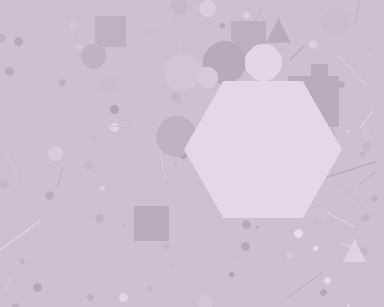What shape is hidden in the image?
A hexagon is hidden in the image.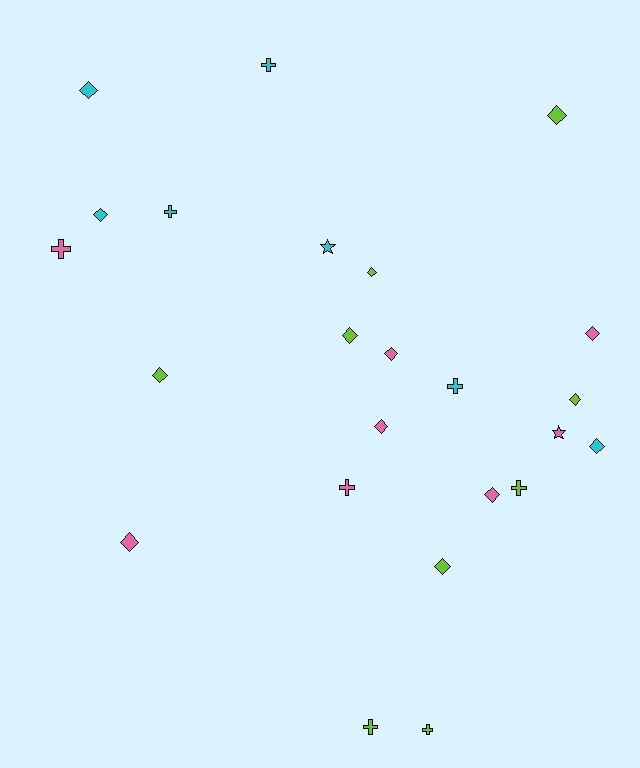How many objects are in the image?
There are 24 objects.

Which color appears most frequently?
Lime, with 9 objects.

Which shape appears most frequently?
Diamond, with 14 objects.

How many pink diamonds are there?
There are 5 pink diamonds.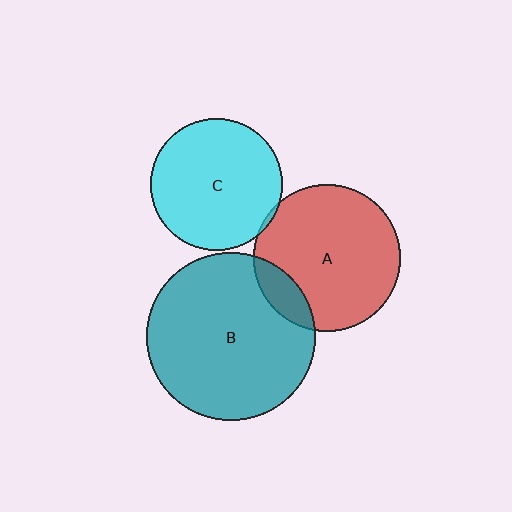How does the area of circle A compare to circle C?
Approximately 1.2 times.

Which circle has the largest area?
Circle B (teal).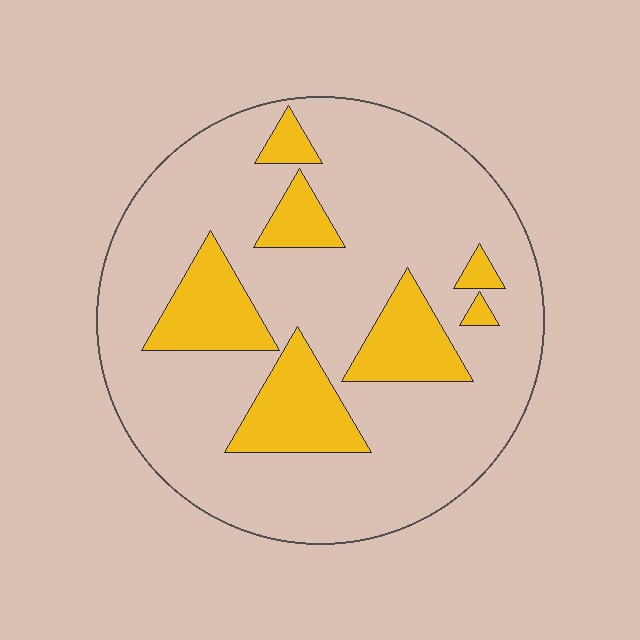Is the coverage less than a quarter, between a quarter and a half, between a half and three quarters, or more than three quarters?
Less than a quarter.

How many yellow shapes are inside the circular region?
7.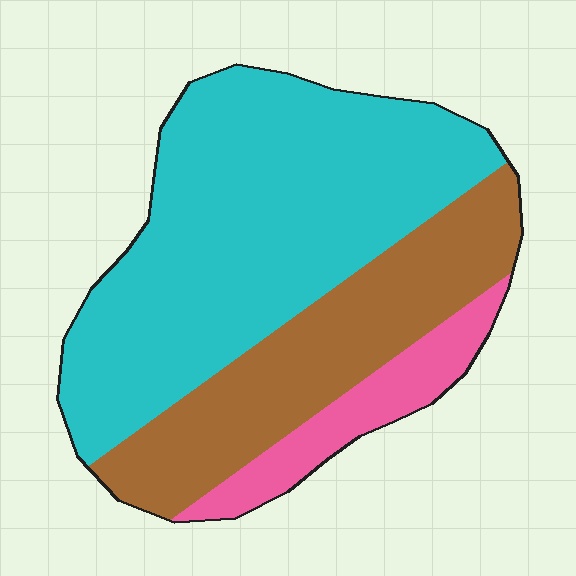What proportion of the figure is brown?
Brown covers roughly 30% of the figure.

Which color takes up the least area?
Pink, at roughly 10%.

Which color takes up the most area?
Cyan, at roughly 60%.